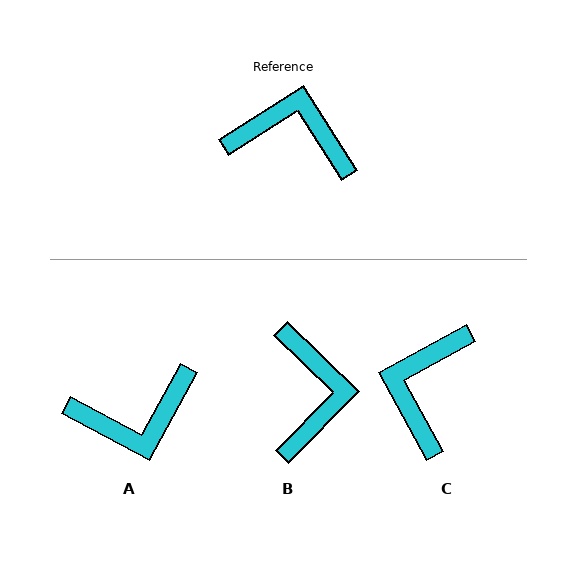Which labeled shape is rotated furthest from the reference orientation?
A, about 151 degrees away.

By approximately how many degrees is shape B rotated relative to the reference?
Approximately 77 degrees clockwise.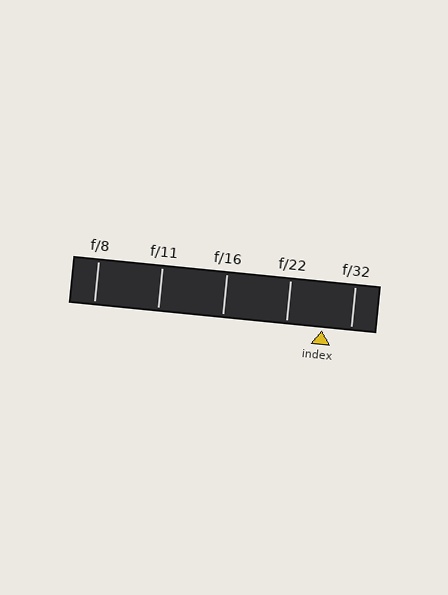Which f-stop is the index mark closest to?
The index mark is closest to f/32.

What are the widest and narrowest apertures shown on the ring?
The widest aperture shown is f/8 and the narrowest is f/32.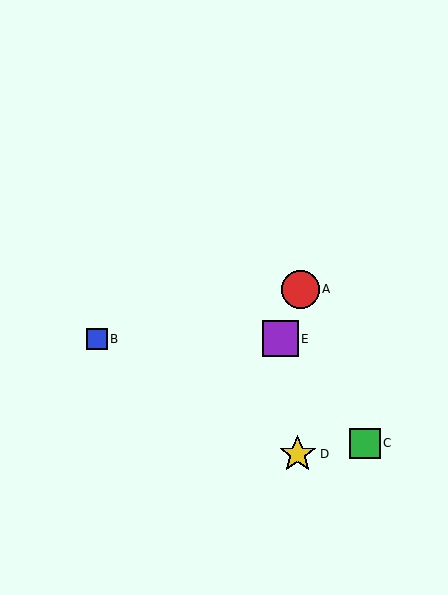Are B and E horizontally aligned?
Yes, both are at y≈339.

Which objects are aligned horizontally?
Objects B, E are aligned horizontally.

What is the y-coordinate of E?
Object E is at y≈339.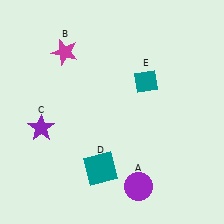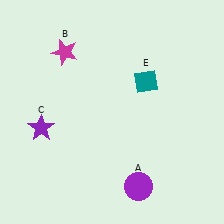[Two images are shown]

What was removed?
The teal square (D) was removed in Image 2.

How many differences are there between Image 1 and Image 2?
There is 1 difference between the two images.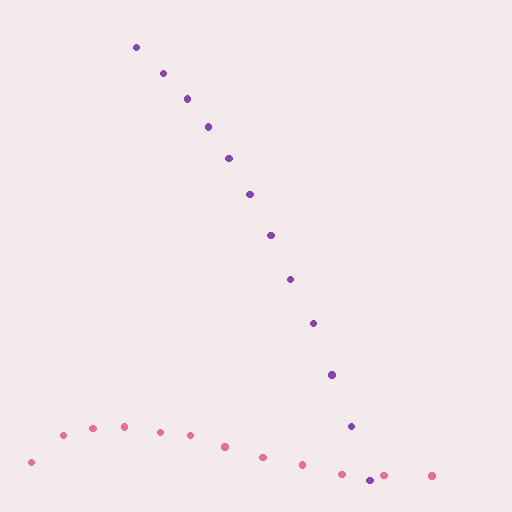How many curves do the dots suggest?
There are 2 distinct paths.